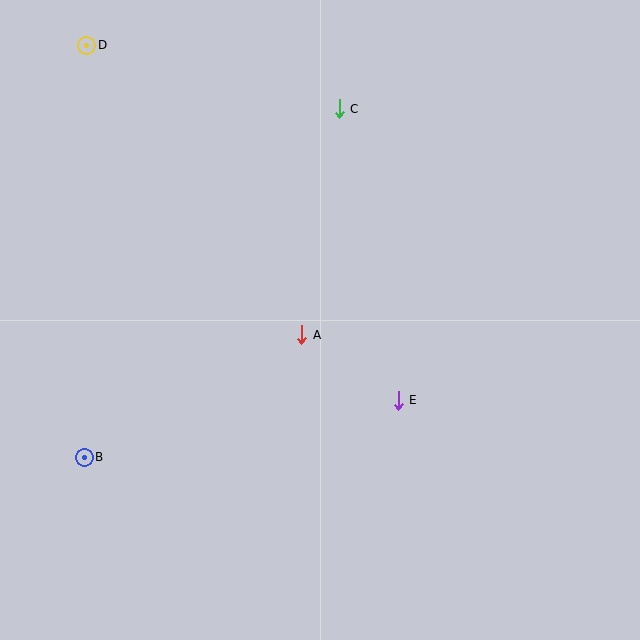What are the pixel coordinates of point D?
Point D is at (87, 45).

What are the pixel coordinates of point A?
Point A is at (302, 335).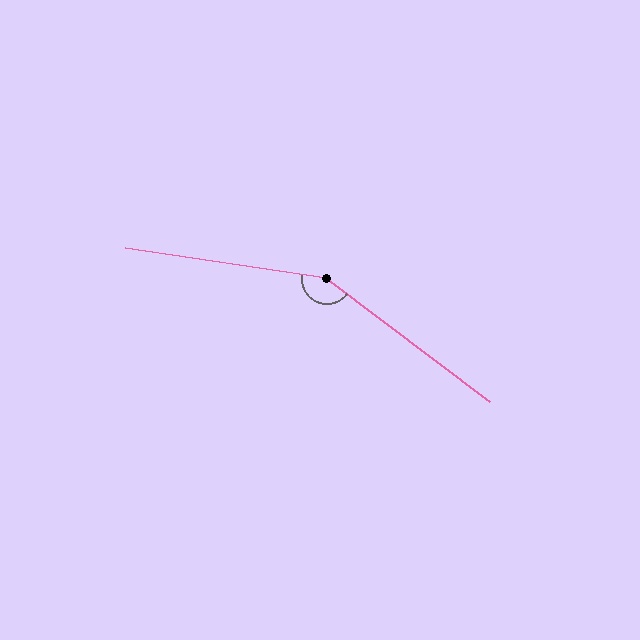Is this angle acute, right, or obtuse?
It is obtuse.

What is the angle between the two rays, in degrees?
Approximately 152 degrees.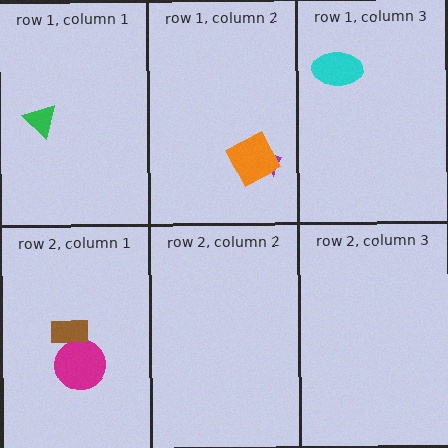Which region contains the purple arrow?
The row 1, column 2 region.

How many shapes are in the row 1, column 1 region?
1.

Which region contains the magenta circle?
The row 2, column 1 region.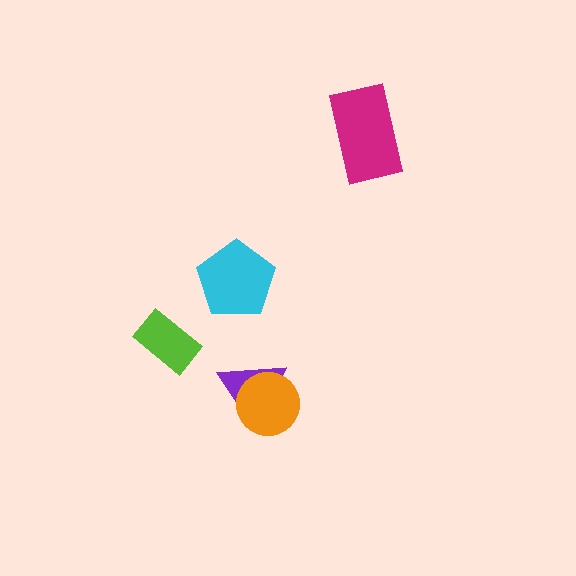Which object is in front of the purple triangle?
The orange circle is in front of the purple triangle.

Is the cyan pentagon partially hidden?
No, no other shape covers it.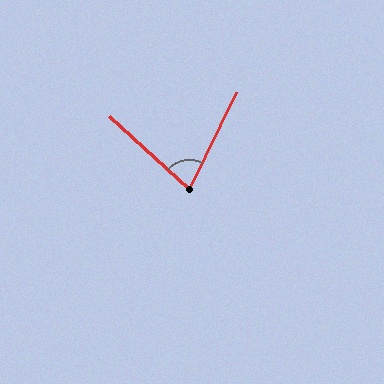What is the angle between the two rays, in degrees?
Approximately 73 degrees.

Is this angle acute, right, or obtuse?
It is acute.